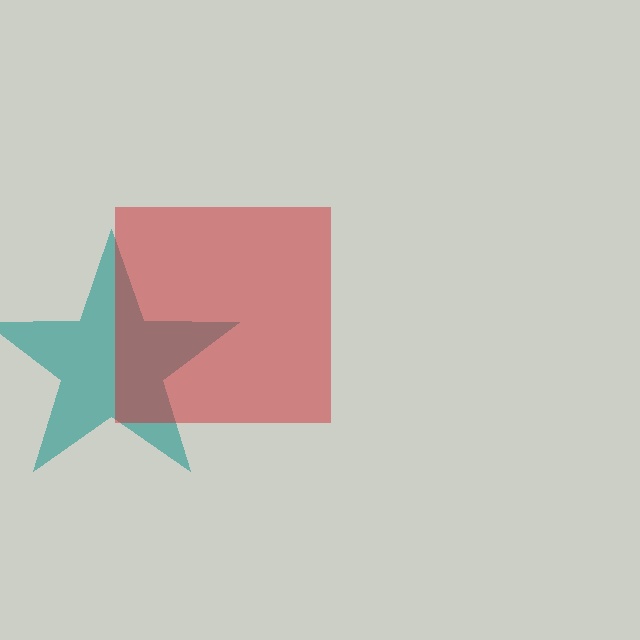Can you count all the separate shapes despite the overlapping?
Yes, there are 2 separate shapes.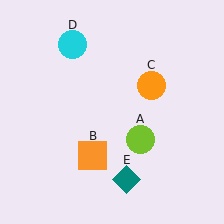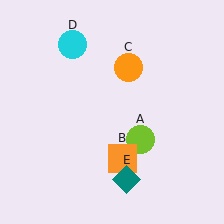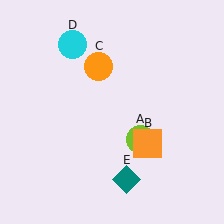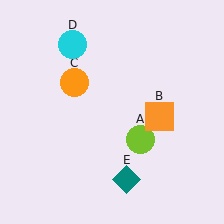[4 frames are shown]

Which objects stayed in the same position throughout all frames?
Lime circle (object A) and cyan circle (object D) and teal diamond (object E) remained stationary.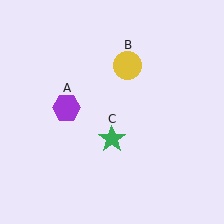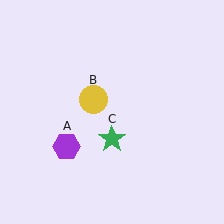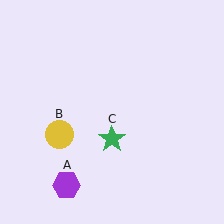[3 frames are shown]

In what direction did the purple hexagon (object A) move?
The purple hexagon (object A) moved down.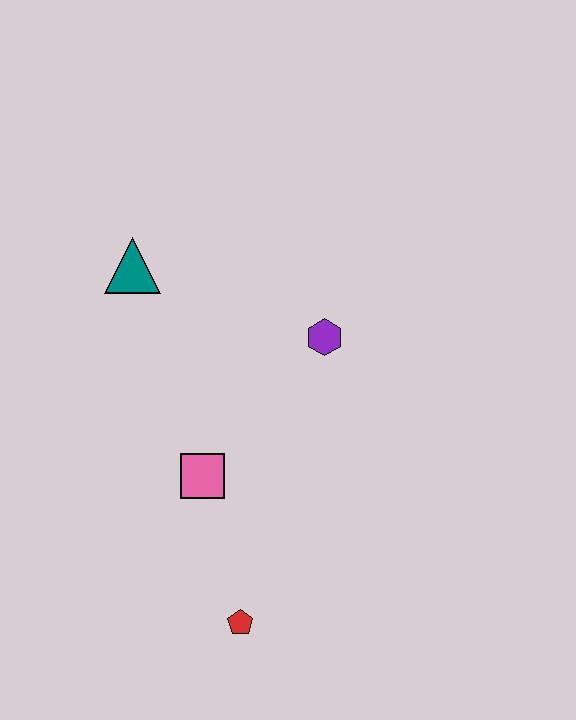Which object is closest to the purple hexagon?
The pink square is closest to the purple hexagon.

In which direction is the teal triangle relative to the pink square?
The teal triangle is above the pink square.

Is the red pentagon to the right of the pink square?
Yes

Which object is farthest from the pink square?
The teal triangle is farthest from the pink square.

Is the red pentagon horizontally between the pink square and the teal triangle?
No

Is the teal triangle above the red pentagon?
Yes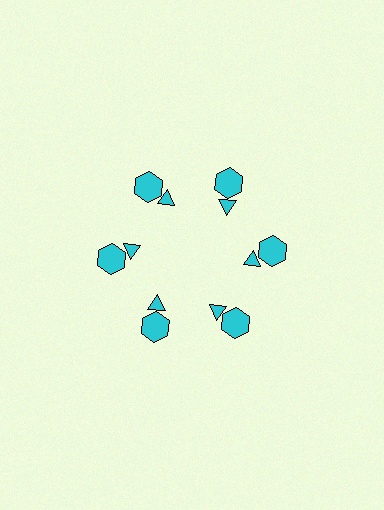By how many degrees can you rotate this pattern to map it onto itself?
The pattern maps onto itself every 60 degrees of rotation.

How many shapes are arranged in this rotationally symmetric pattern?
There are 12 shapes, arranged in 6 groups of 2.